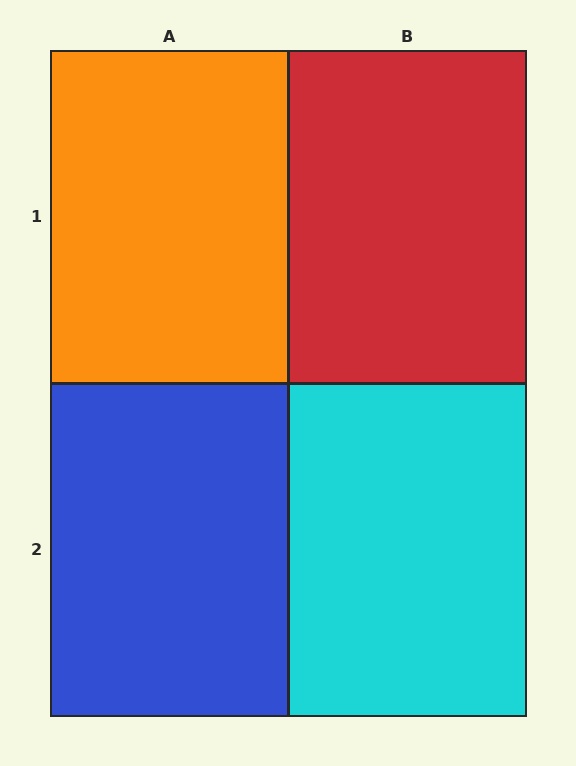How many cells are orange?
1 cell is orange.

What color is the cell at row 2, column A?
Blue.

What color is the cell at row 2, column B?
Cyan.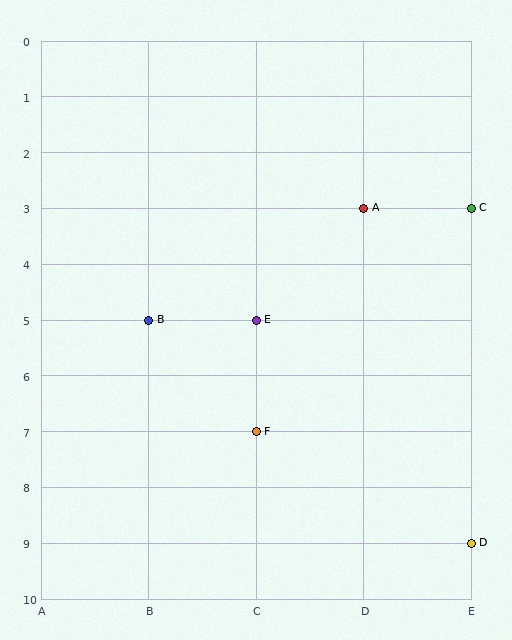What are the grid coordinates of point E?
Point E is at grid coordinates (C, 5).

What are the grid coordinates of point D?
Point D is at grid coordinates (E, 9).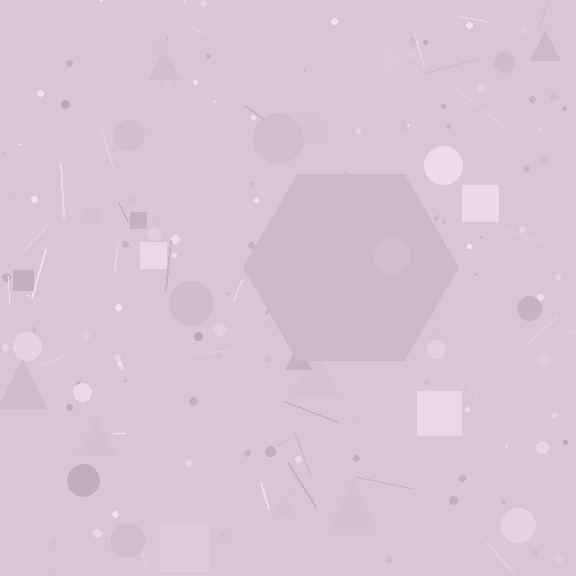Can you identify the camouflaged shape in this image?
The camouflaged shape is a hexagon.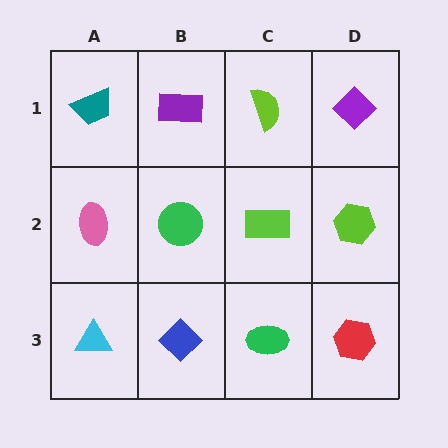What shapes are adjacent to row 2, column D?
A purple diamond (row 1, column D), a red hexagon (row 3, column D), a lime rectangle (row 2, column C).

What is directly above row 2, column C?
A lime semicircle.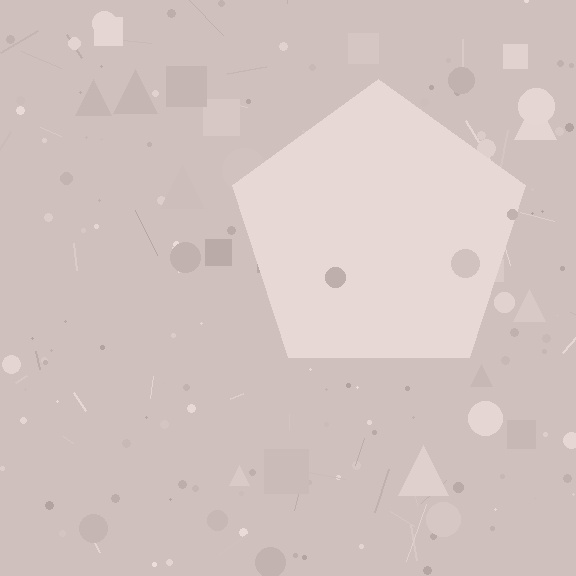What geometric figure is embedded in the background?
A pentagon is embedded in the background.